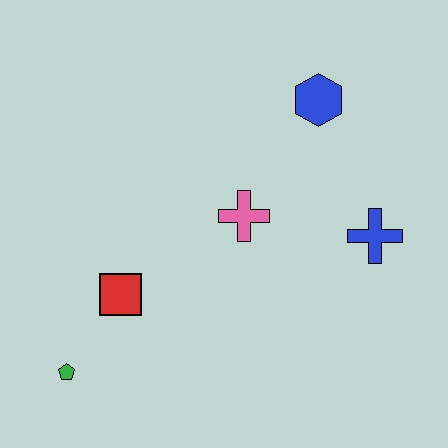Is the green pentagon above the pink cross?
No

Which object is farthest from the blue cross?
The green pentagon is farthest from the blue cross.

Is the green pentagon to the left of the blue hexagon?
Yes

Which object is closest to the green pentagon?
The red square is closest to the green pentagon.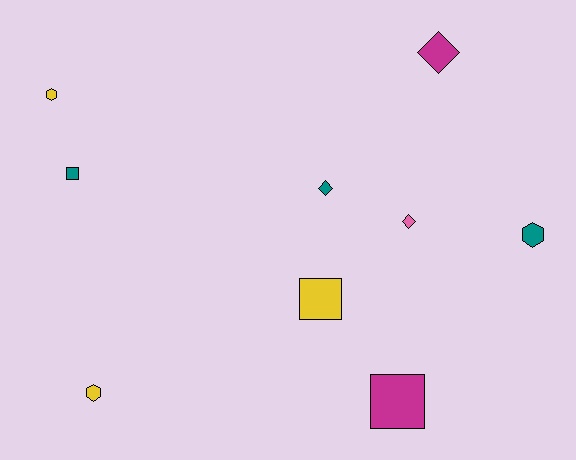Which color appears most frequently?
Yellow, with 3 objects.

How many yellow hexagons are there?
There are 2 yellow hexagons.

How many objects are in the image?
There are 9 objects.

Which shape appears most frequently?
Square, with 3 objects.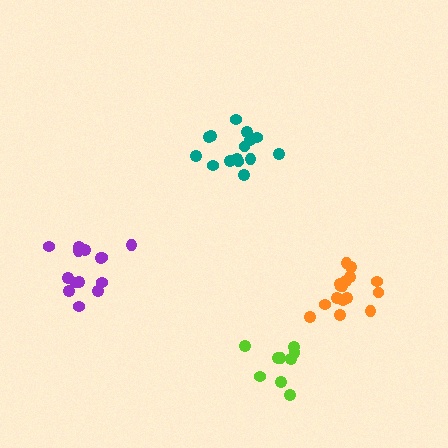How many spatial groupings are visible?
There are 4 spatial groupings.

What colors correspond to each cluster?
The clusters are colored: teal, orange, purple, lime.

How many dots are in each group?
Group 1: 15 dots, Group 2: 16 dots, Group 3: 14 dots, Group 4: 10 dots (55 total).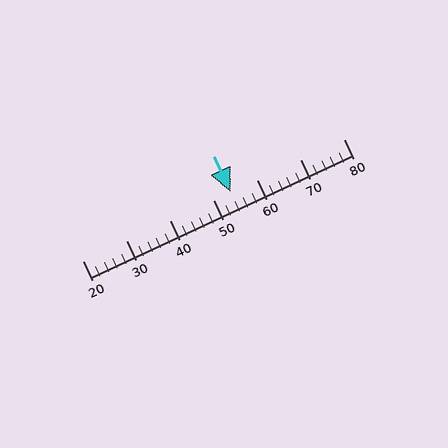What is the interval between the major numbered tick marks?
The major tick marks are spaced 10 units apart.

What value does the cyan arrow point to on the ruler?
The cyan arrow points to approximately 54.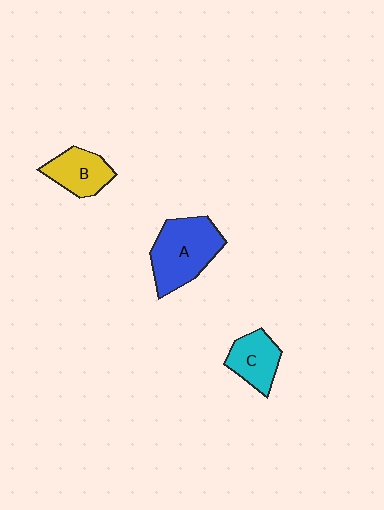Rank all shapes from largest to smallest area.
From largest to smallest: A (blue), B (yellow), C (cyan).